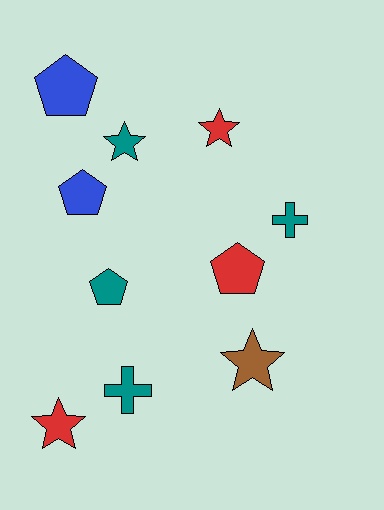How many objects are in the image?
There are 10 objects.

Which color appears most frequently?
Teal, with 4 objects.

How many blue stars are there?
There are no blue stars.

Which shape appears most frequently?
Star, with 4 objects.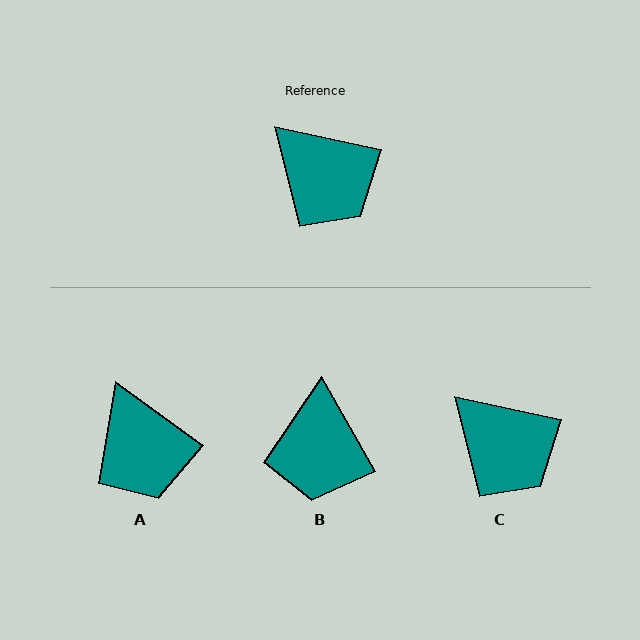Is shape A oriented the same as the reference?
No, it is off by about 24 degrees.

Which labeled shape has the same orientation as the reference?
C.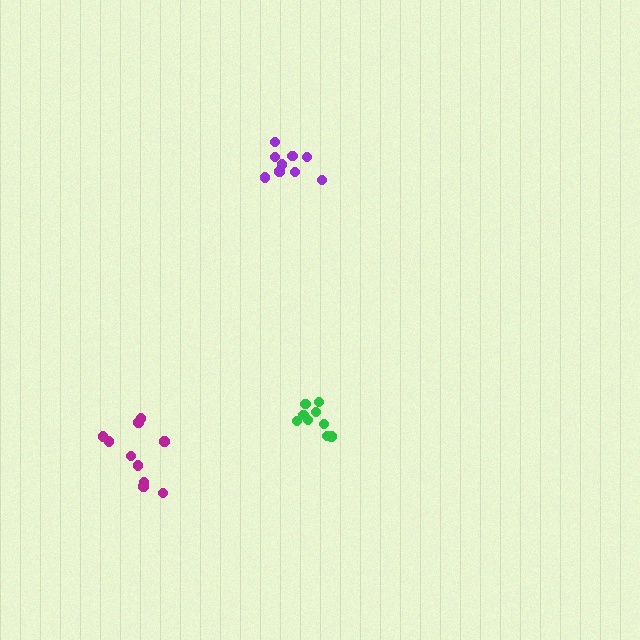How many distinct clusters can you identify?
There are 3 distinct clusters.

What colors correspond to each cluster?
The clusters are colored: purple, green, magenta.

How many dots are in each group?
Group 1: 9 dots, Group 2: 9 dots, Group 3: 10 dots (28 total).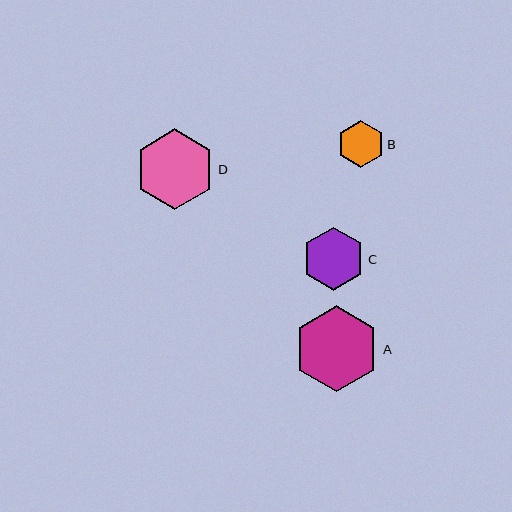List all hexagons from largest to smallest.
From largest to smallest: A, D, C, B.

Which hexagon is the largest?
Hexagon A is the largest with a size of approximately 86 pixels.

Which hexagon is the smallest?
Hexagon B is the smallest with a size of approximately 47 pixels.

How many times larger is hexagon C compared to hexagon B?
Hexagon C is approximately 1.4 times the size of hexagon B.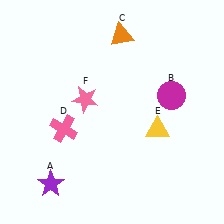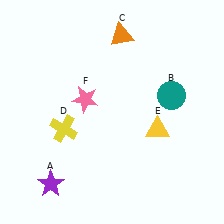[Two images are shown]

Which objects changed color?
B changed from magenta to teal. D changed from pink to yellow.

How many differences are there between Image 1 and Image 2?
There are 2 differences between the two images.